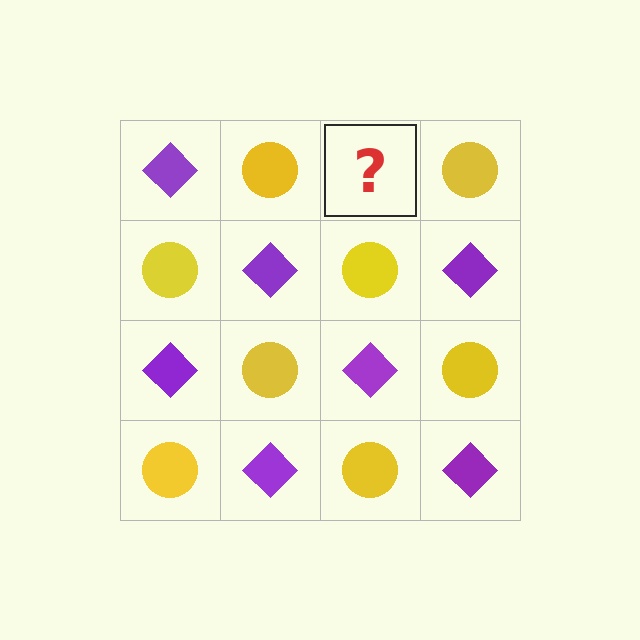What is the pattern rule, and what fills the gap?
The rule is that it alternates purple diamond and yellow circle in a checkerboard pattern. The gap should be filled with a purple diamond.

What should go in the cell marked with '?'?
The missing cell should contain a purple diamond.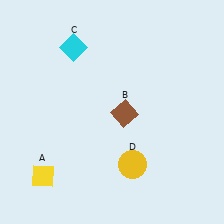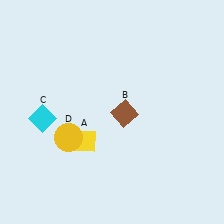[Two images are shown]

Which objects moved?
The objects that moved are: the yellow diamond (A), the cyan diamond (C), the yellow circle (D).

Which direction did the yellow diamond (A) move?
The yellow diamond (A) moved right.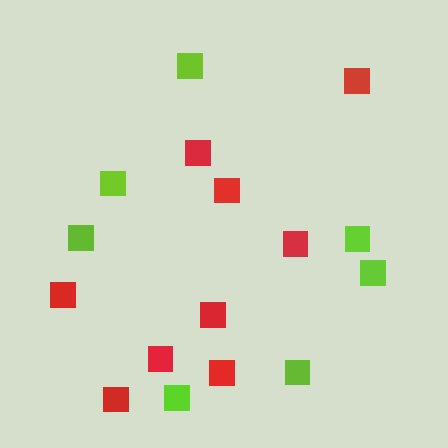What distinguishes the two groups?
There are 2 groups: one group of red squares (9) and one group of lime squares (7).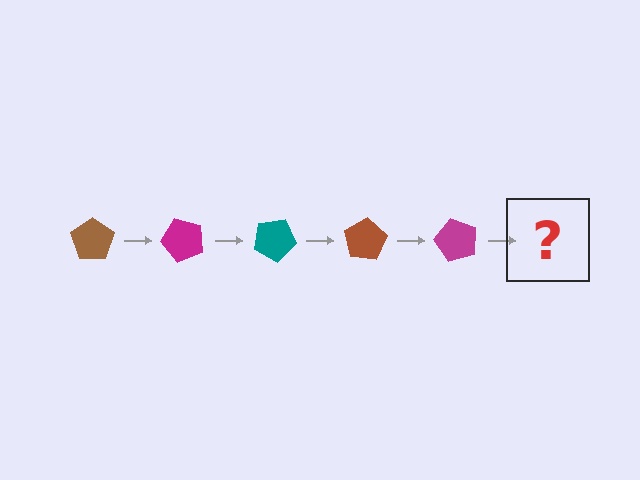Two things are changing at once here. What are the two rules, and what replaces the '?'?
The two rules are that it rotates 50 degrees each step and the color cycles through brown, magenta, and teal. The '?' should be a teal pentagon, rotated 250 degrees from the start.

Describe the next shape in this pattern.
It should be a teal pentagon, rotated 250 degrees from the start.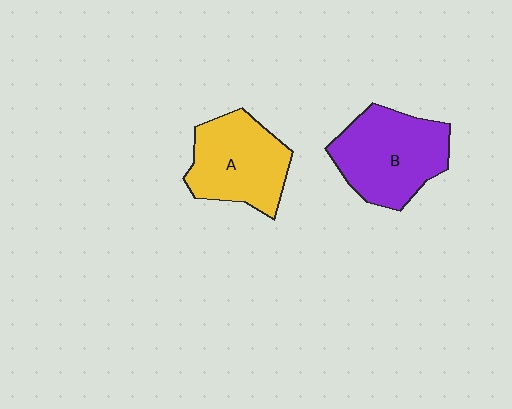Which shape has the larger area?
Shape B (purple).